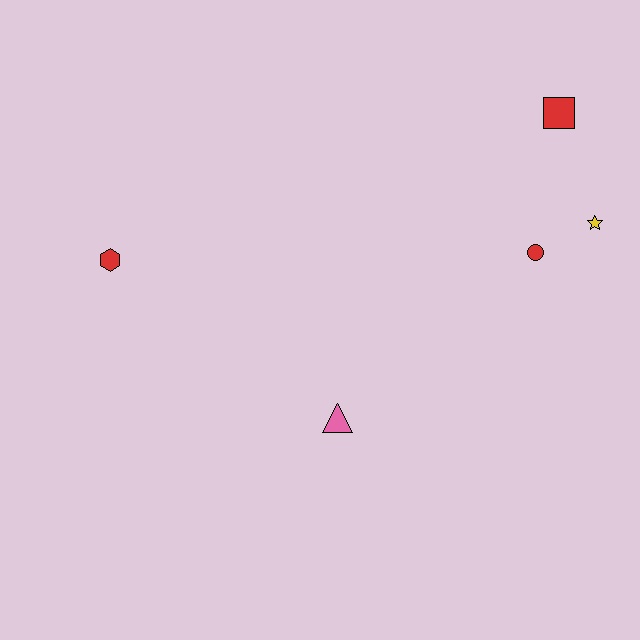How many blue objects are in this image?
There are no blue objects.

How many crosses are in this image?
There are no crosses.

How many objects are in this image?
There are 5 objects.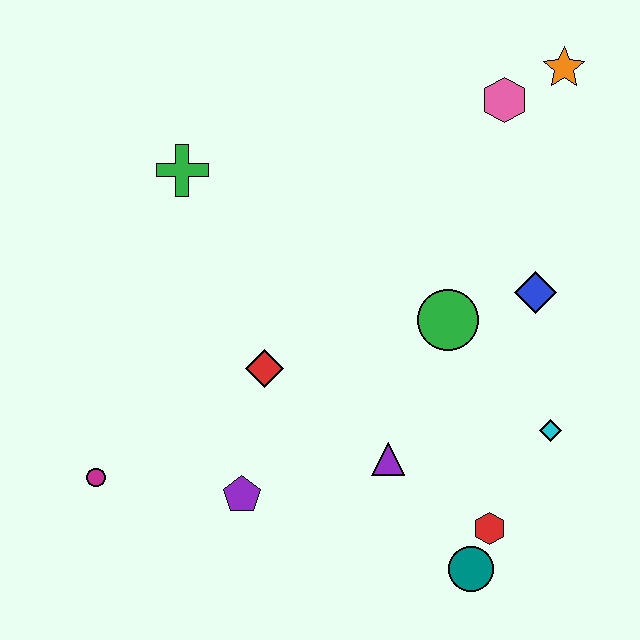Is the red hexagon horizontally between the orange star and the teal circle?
Yes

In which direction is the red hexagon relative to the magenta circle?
The red hexagon is to the right of the magenta circle.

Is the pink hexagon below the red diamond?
No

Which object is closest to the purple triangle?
The red hexagon is closest to the purple triangle.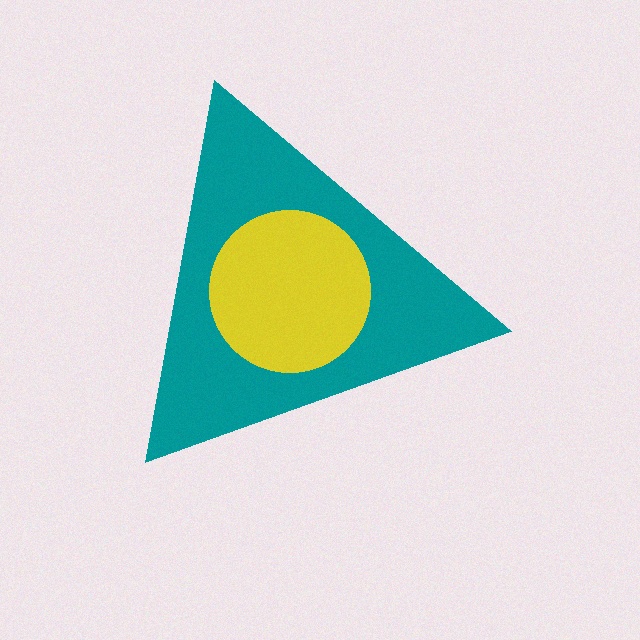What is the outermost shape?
The teal triangle.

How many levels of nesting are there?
2.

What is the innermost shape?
The yellow circle.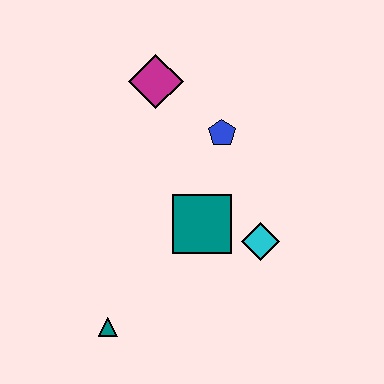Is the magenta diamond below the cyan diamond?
No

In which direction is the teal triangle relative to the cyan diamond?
The teal triangle is to the left of the cyan diamond.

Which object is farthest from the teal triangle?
The magenta diamond is farthest from the teal triangle.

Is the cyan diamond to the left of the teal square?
No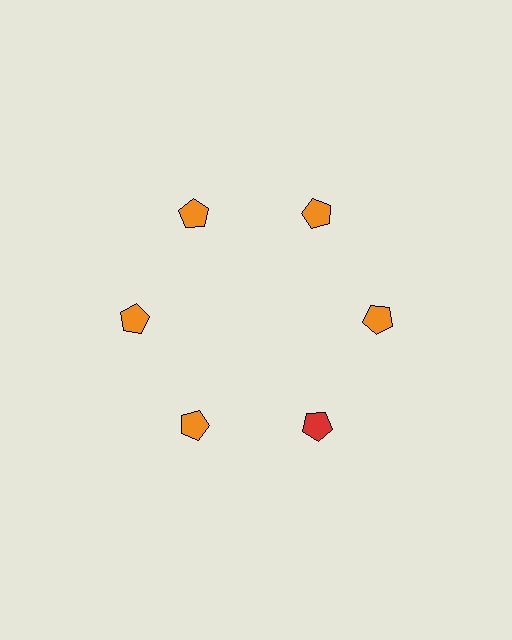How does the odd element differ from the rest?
It has a different color: red instead of orange.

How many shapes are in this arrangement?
There are 6 shapes arranged in a ring pattern.